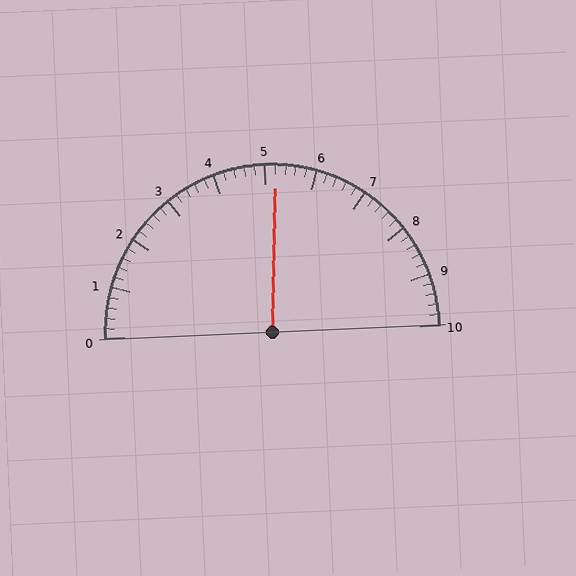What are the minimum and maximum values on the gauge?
The gauge ranges from 0 to 10.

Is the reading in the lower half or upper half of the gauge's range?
The reading is in the upper half of the range (0 to 10).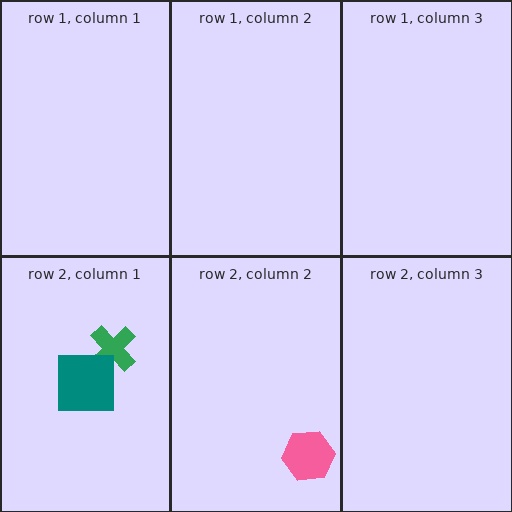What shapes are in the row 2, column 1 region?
The green cross, the teal square.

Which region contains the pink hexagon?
The row 2, column 2 region.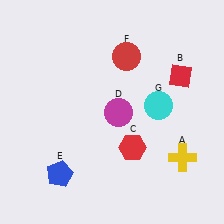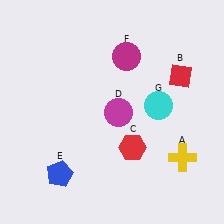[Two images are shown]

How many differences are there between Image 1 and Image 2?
There is 1 difference between the two images.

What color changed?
The circle (F) changed from red in Image 1 to magenta in Image 2.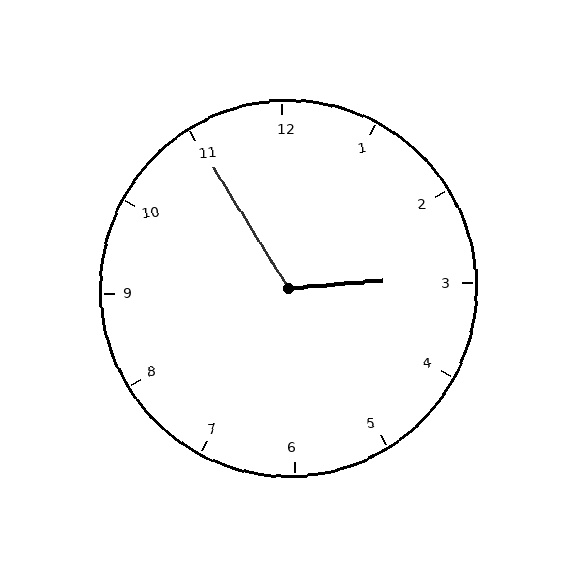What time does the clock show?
2:55.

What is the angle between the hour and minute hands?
Approximately 118 degrees.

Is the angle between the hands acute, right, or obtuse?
It is obtuse.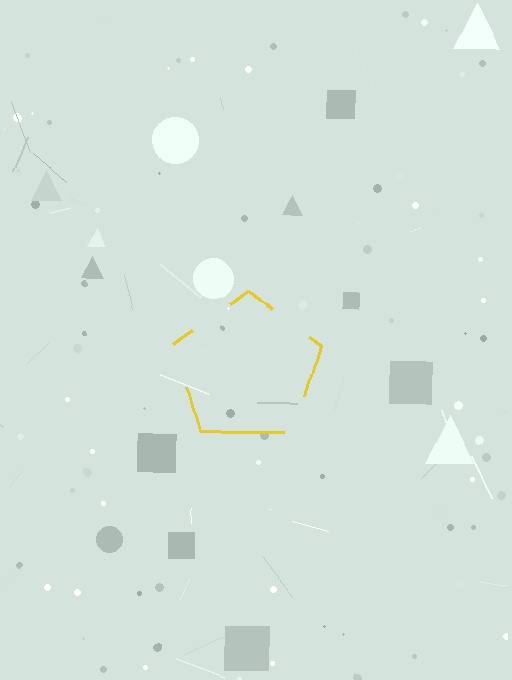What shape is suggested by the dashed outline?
The dashed outline suggests a pentagon.